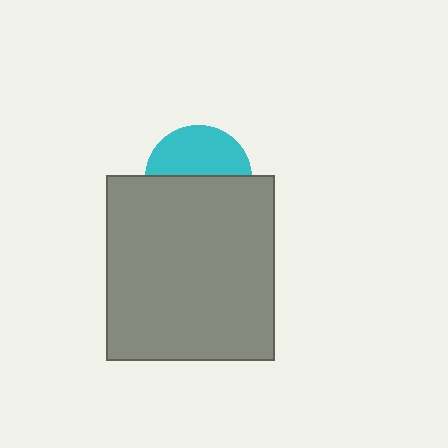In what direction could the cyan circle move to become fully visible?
The cyan circle could move up. That would shift it out from behind the gray rectangle entirely.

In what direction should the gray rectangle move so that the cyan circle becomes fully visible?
The gray rectangle should move down. That is the shortest direction to clear the overlap and leave the cyan circle fully visible.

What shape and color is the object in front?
The object in front is a gray rectangle.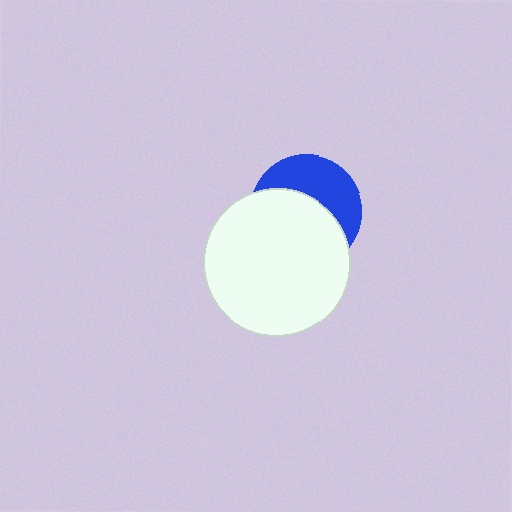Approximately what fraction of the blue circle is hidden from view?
Roughly 58% of the blue circle is hidden behind the white circle.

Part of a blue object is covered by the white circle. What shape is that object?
It is a circle.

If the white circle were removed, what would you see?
You would see the complete blue circle.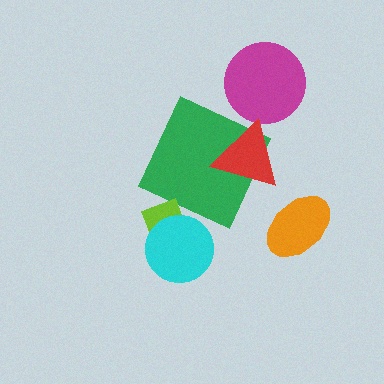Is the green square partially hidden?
Yes, it is partially covered by another shape.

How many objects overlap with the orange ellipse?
0 objects overlap with the orange ellipse.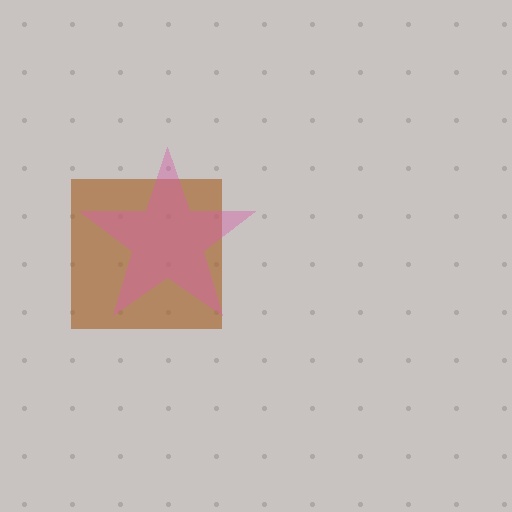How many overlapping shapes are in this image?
There are 2 overlapping shapes in the image.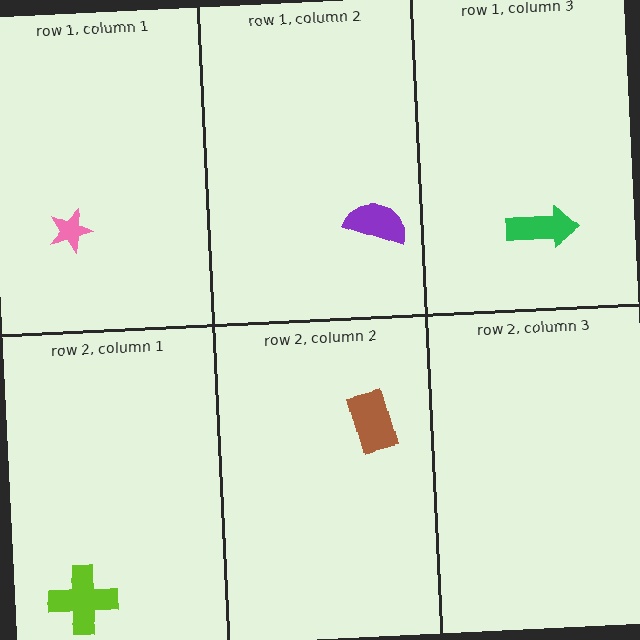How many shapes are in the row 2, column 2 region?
1.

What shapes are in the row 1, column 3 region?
The green arrow.